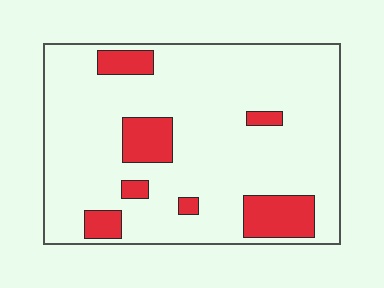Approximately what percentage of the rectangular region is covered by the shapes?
Approximately 15%.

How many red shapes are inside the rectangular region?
7.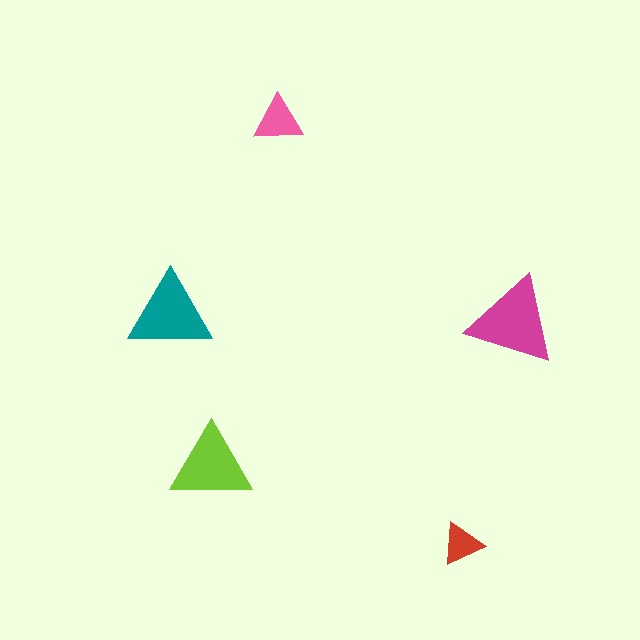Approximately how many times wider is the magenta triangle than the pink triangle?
About 2 times wider.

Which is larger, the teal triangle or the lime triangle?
The teal one.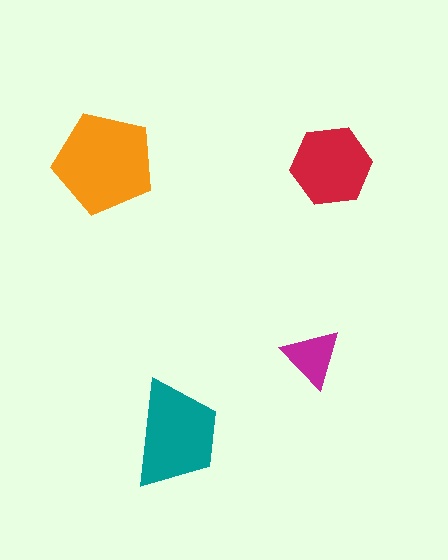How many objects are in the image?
There are 4 objects in the image.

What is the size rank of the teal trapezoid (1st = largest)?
2nd.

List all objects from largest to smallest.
The orange pentagon, the teal trapezoid, the red hexagon, the magenta triangle.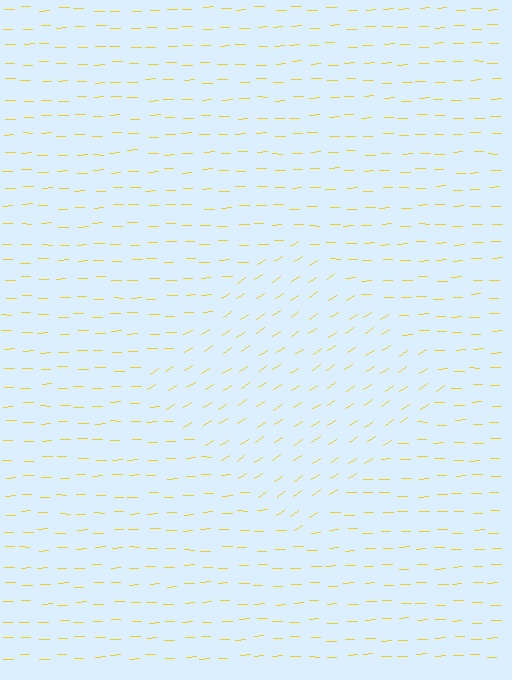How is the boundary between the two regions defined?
The boundary is defined purely by a change in line orientation (approximately 32 degrees difference). All lines are the same color and thickness.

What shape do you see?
I see a diamond.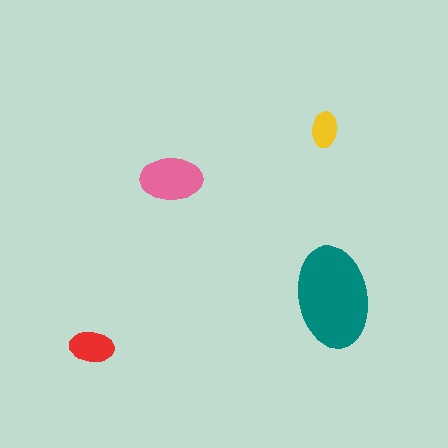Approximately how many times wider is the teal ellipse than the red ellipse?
About 2.5 times wider.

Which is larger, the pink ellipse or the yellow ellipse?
The pink one.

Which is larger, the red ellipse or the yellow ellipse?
The red one.